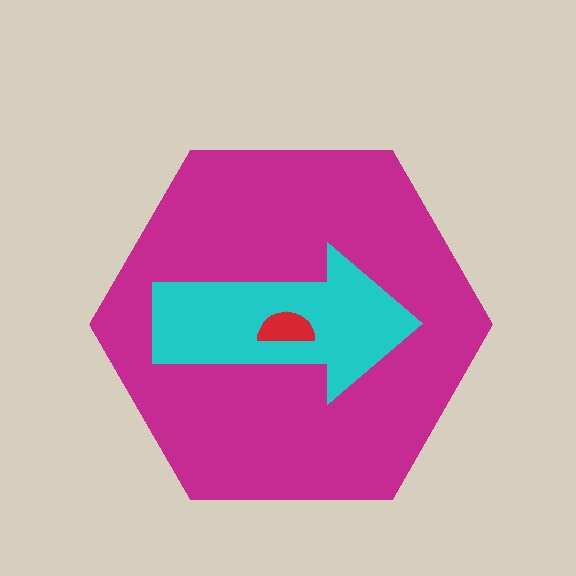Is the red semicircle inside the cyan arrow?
Yes.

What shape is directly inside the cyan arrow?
The red semicircle.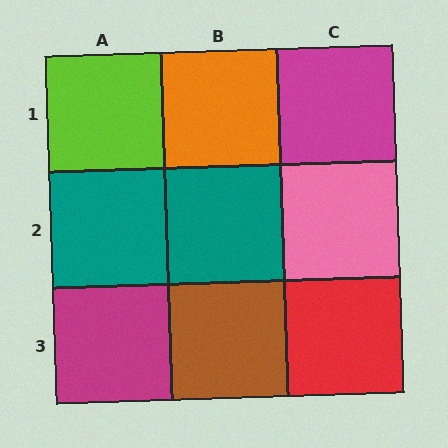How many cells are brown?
1 cell is brown.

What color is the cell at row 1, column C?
Magenta.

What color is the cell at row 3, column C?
Red.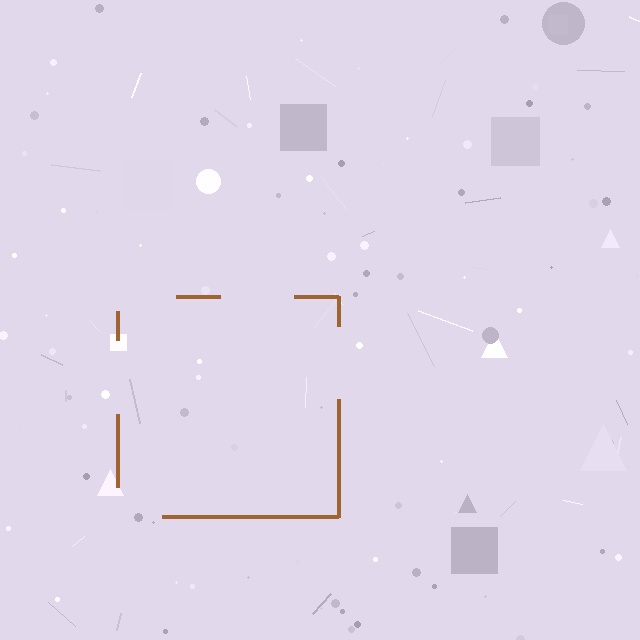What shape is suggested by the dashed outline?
The dashed outline suggests a square.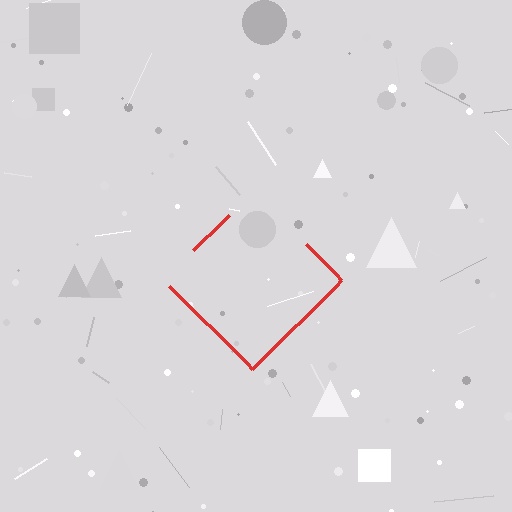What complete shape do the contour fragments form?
The contour fragments form a diamond.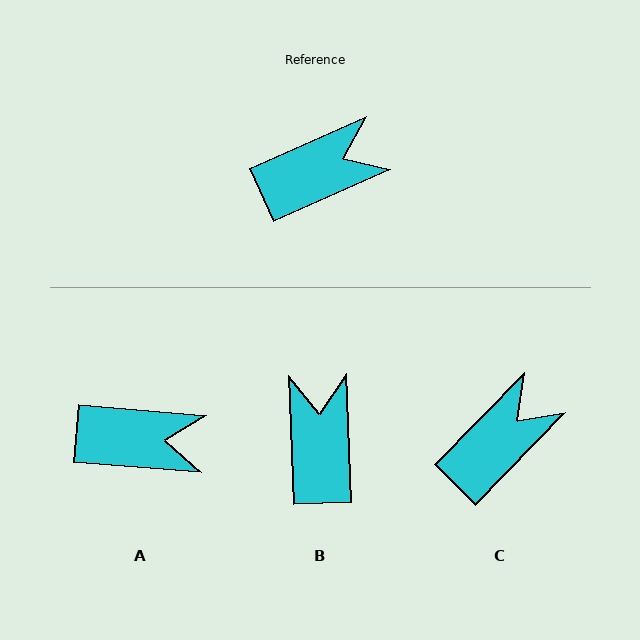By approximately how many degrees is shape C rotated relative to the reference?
Approximately 22 degrees counter-clockwise.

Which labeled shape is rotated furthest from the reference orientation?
B, about 68 degrees away.